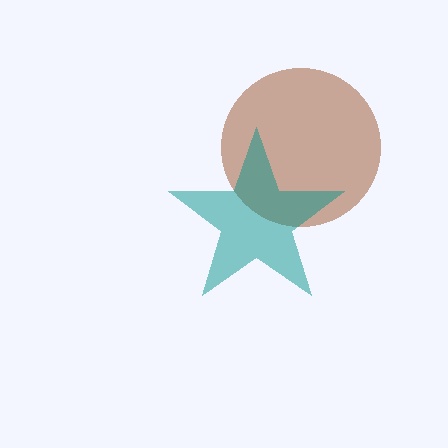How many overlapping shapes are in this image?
There are 2 overlapping shapes in the image.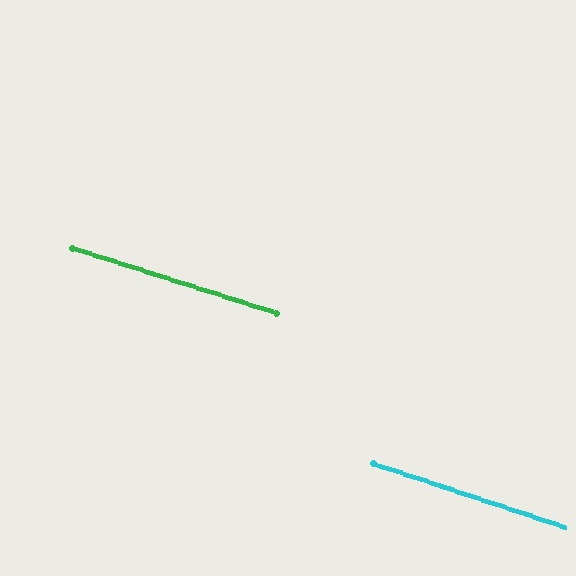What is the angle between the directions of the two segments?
Approximately 1 degree.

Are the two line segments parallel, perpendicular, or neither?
Parallel — their directions differ by only 0.7°.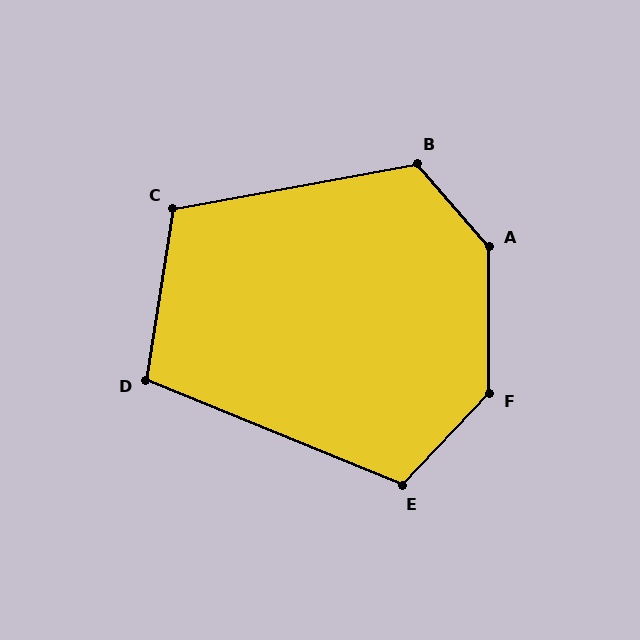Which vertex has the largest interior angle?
A, at approximately 139 degrees.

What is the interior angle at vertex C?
Approximately 110 degrees (obtuse).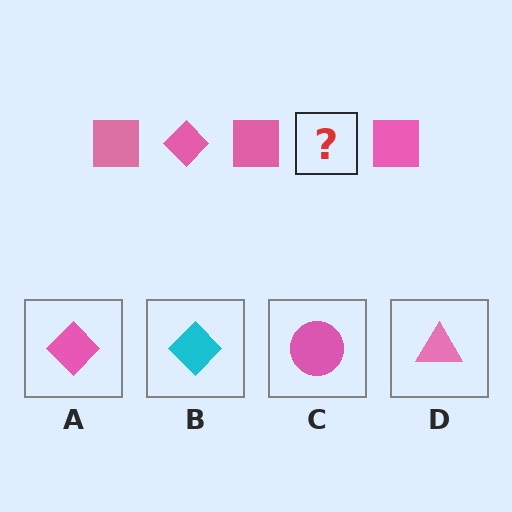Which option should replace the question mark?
Option A.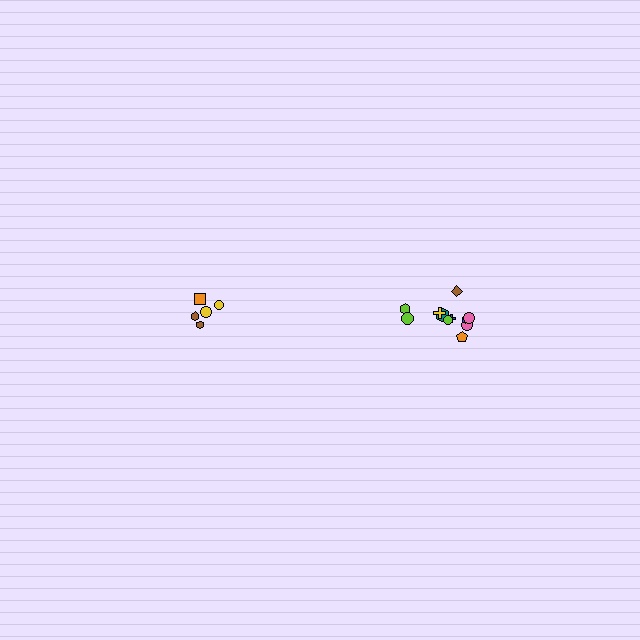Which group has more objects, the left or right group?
The right group.